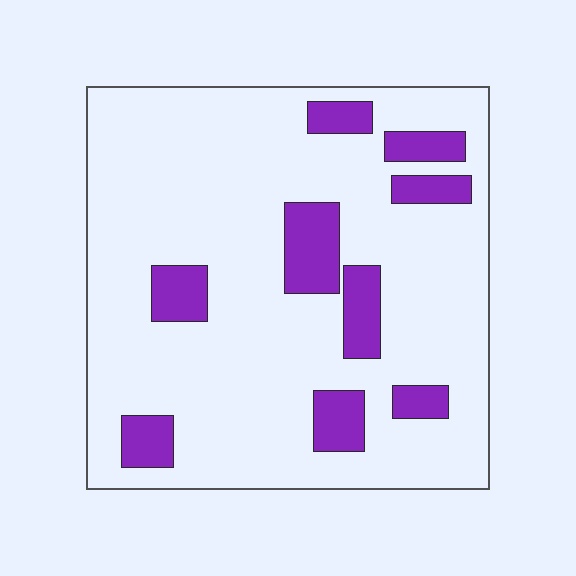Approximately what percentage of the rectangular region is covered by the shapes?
Approximately 15%.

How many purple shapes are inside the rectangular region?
9.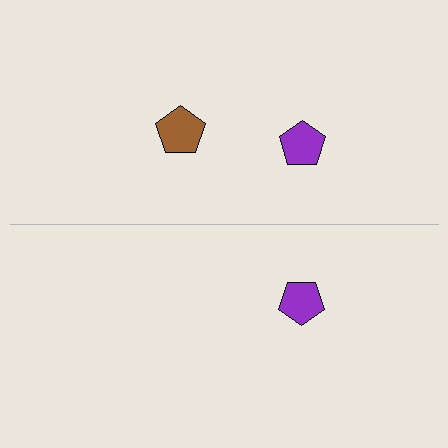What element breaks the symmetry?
A brown pentagon is missing from the bottom side.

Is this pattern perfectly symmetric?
No, the pattern is not perfectly symmetric. A brown pentagon is missing from the bottom side.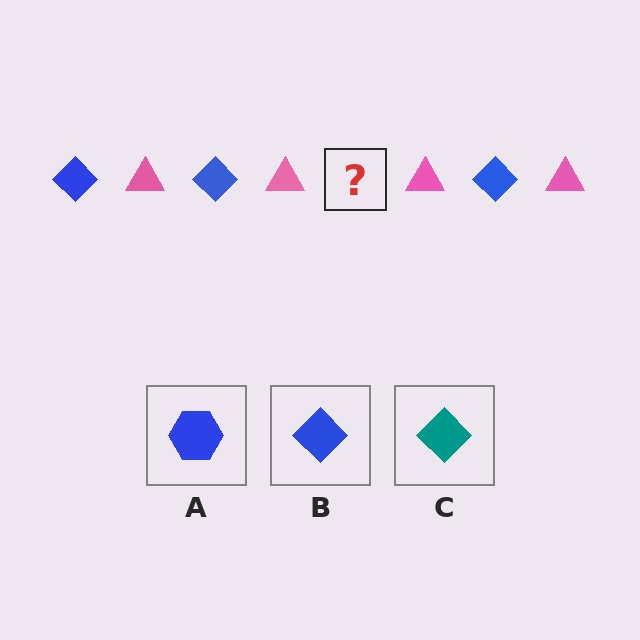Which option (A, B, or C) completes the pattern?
B.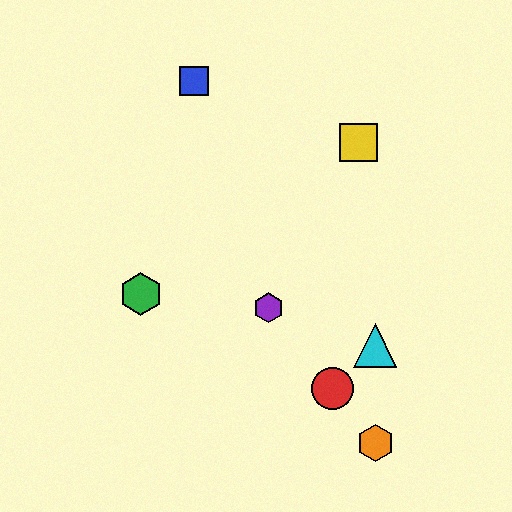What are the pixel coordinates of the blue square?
The blue square is at (194, 81).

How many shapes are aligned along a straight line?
3 shapes (the red circle, the purple hexagon, the orange hexagon) are aligned along a straight line.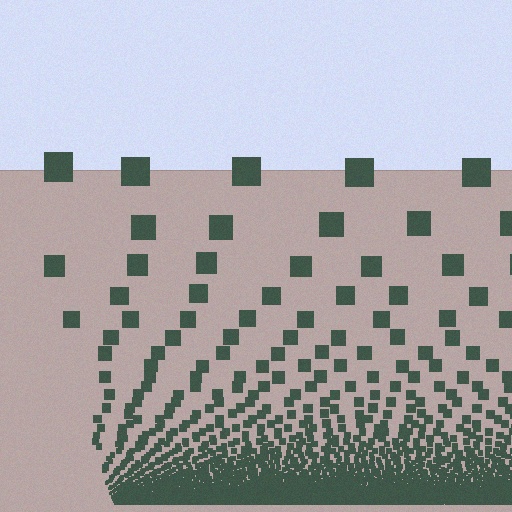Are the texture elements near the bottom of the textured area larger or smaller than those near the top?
Smaller. The gradient is inverted — elements near the bottom are smaller and denser.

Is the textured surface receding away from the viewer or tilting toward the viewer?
The surface appears to tilt toward the viewer. Texture elements get larger and sparser toward the top.